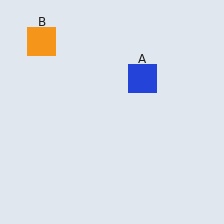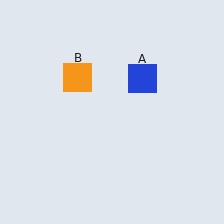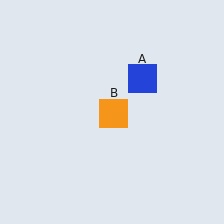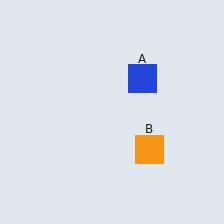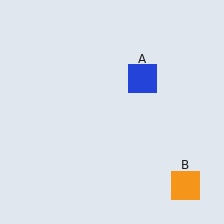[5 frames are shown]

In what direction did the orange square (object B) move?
The orange square (object B) moved down and to the right.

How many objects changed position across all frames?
1 object changed position: orange square (object B).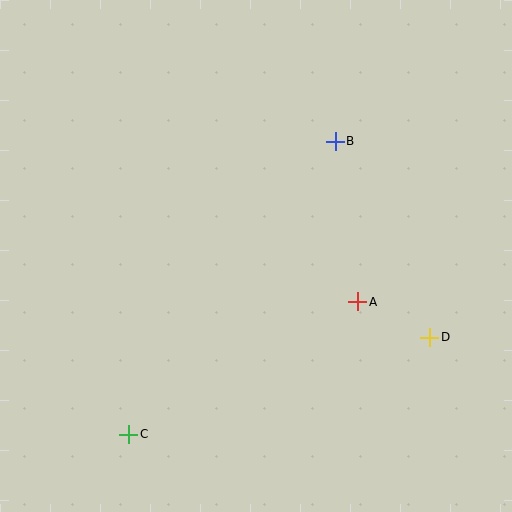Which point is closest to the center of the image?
Point A at (358, 302) is closest to the center.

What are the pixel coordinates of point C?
Point C is at (129, 434).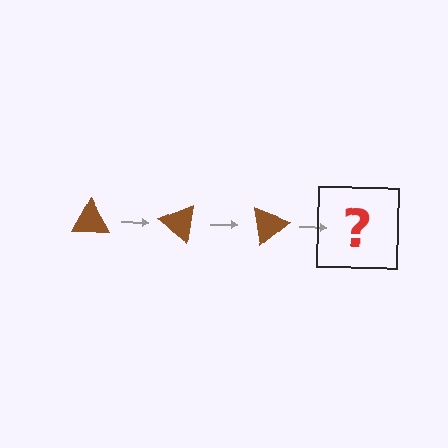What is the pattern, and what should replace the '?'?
The pattern is that the triangle rotates 40 degrees each step. The '?' should be a brown triangle rotated 120 degrees.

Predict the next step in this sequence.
The next step is a brown triangle rotated 120 degrees.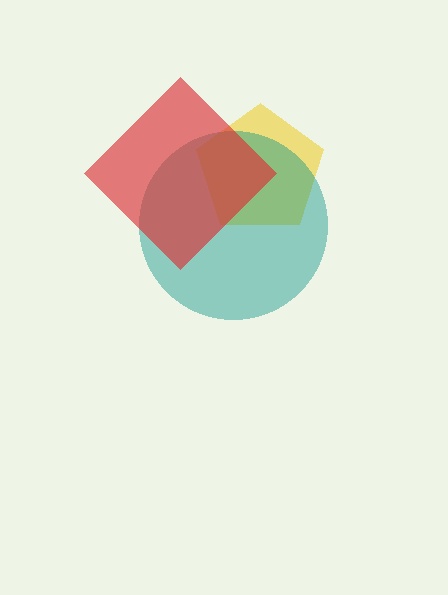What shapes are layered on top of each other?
The layered shapes are: a yellow pentagon, a teal circle, a red diamond.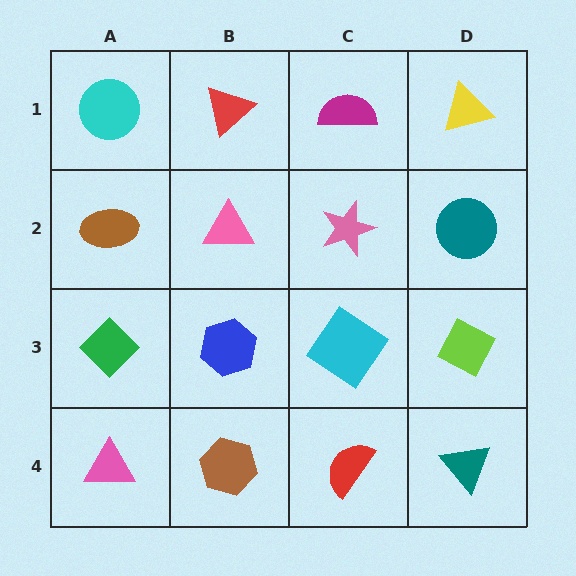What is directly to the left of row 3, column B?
A green diamond.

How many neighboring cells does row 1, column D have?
2.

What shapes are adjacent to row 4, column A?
A green diamond (row 3, column A), a brown hexagon (row 4, column B).